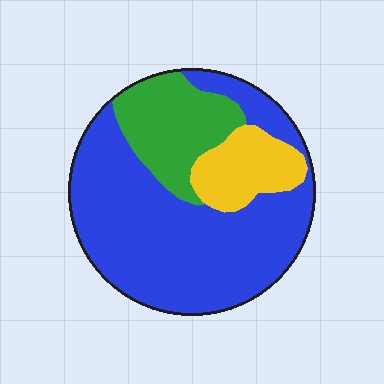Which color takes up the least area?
Yellow, at roughly 15%.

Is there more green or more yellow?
Green.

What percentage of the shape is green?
Green covers about 20% of the shape.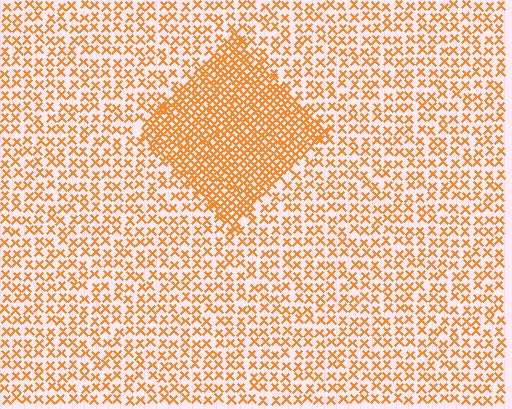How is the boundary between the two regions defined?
The boundary is defined by a change in element density (approximately 2.3x ratio). All elements are the same color, size, and shape.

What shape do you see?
I see a diamond.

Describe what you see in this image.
The image contains small orange elements arranged at two different densities. A diamond-shaped region is visible where the elements are more densely packed than the surrounding area.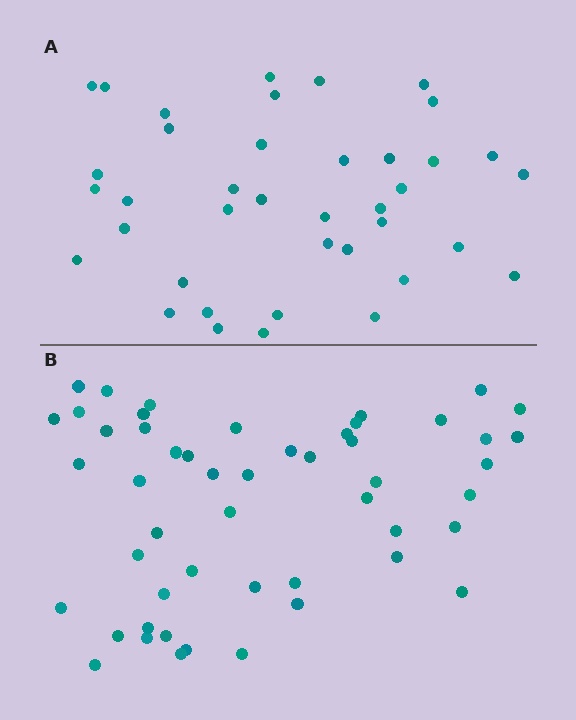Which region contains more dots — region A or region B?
Region B (the bottom region) has more dots.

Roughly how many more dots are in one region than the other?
Region B has roughly 12 or so more dots than region A.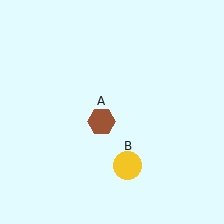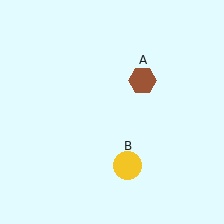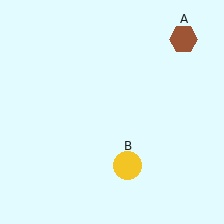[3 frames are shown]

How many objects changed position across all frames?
1 object changed position: brown hexagon (object A).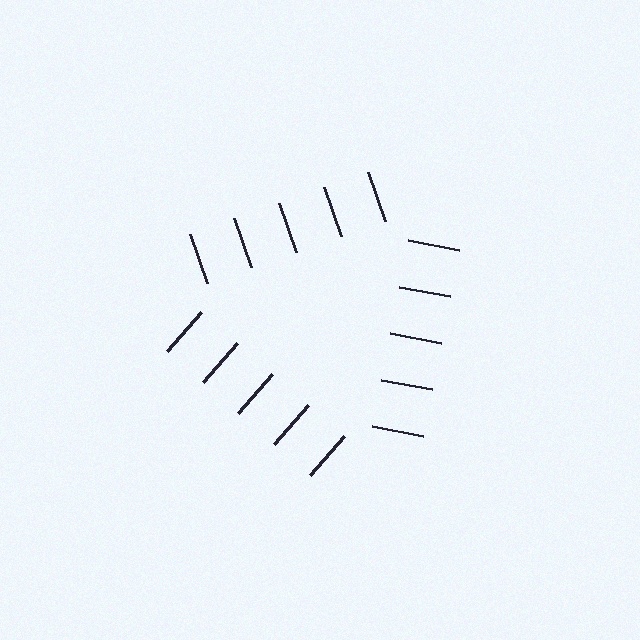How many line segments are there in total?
15 — 5 along each of the 3 edges.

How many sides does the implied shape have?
3 sides — the line-ends trace a triangle.